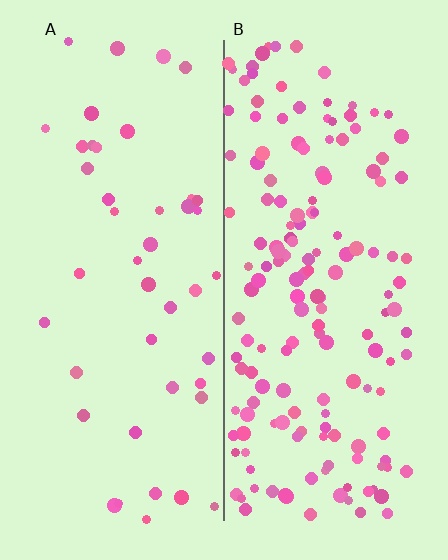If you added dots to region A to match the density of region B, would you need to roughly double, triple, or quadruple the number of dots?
Approximately quadruple.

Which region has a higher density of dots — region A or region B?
B (the right).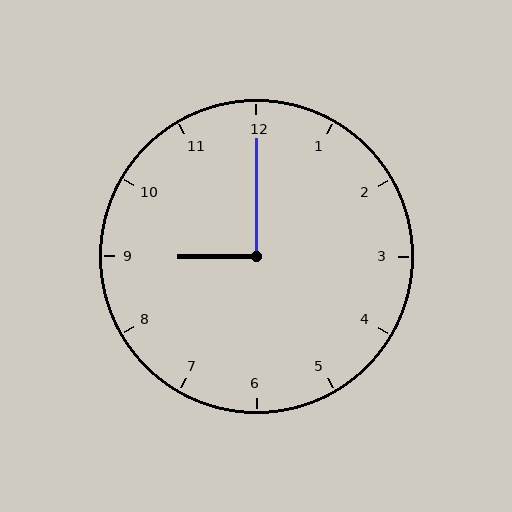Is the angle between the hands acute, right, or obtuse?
It is right.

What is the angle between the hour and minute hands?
Approximately 90 degrees.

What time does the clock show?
9:00.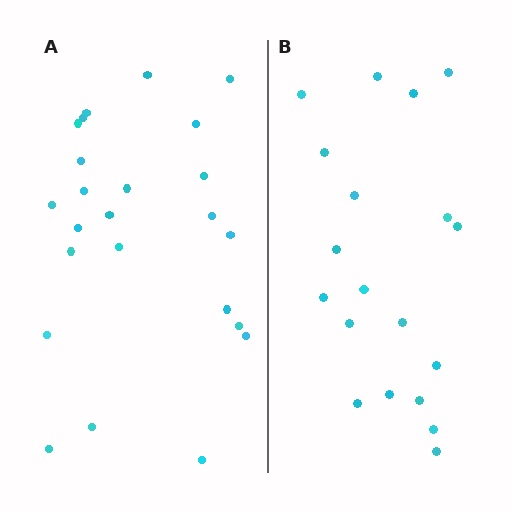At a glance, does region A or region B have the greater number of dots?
Region A (the left region) has more dots.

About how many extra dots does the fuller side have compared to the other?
Region A has about 5 more dots than region B.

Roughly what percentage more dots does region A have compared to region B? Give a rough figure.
About 25% more.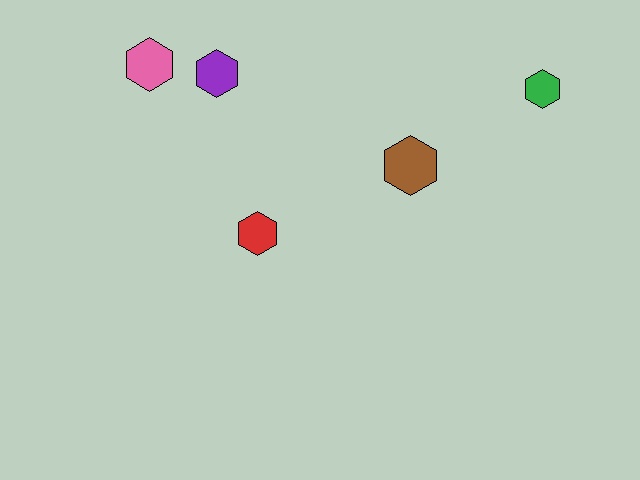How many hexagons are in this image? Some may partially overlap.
There are 5 hexagons.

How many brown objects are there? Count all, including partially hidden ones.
There is 1 brown object.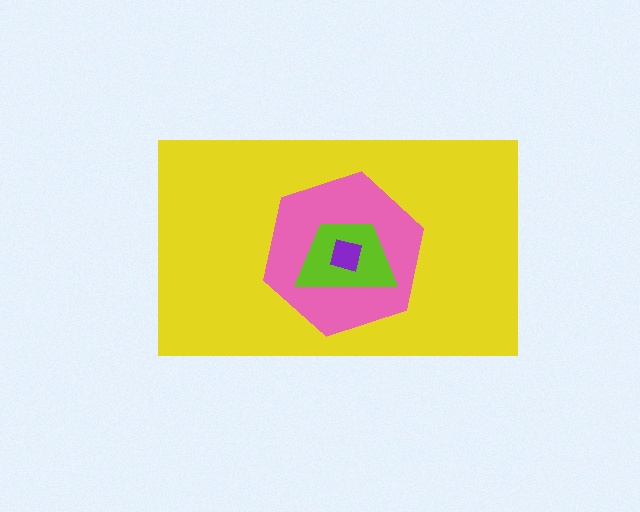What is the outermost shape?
The yellow rectangle.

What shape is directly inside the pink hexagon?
The lime trapezoid.